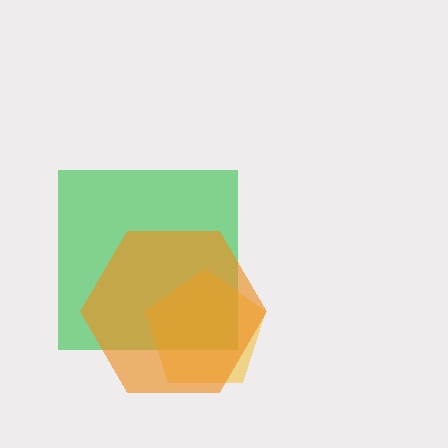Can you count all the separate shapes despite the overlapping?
Yes, there are 3 separate shapes.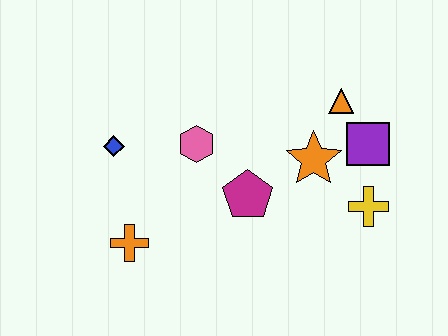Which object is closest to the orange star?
The purple square is closest to the orange star.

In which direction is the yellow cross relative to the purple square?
The yellow cross is below the purple square.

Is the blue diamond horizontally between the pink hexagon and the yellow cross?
No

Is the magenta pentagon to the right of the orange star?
No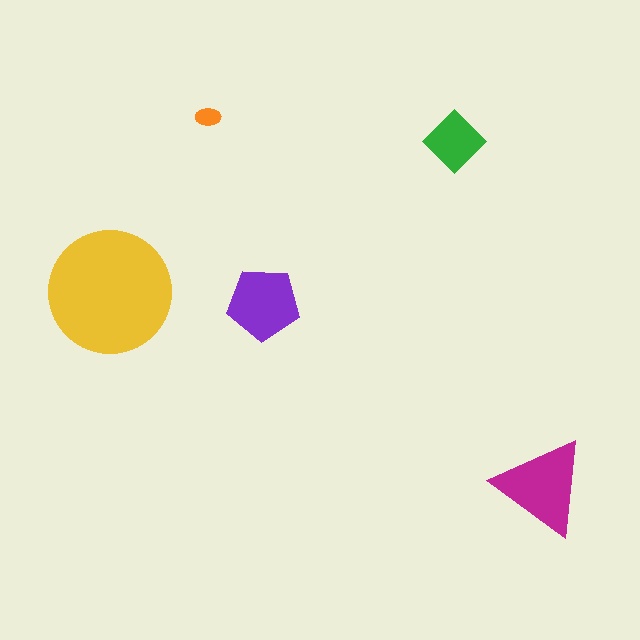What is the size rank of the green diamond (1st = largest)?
4th.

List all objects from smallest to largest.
The orange ellipse, the green diamond, the purple pentagon, the magenta triangle, the yellow circle.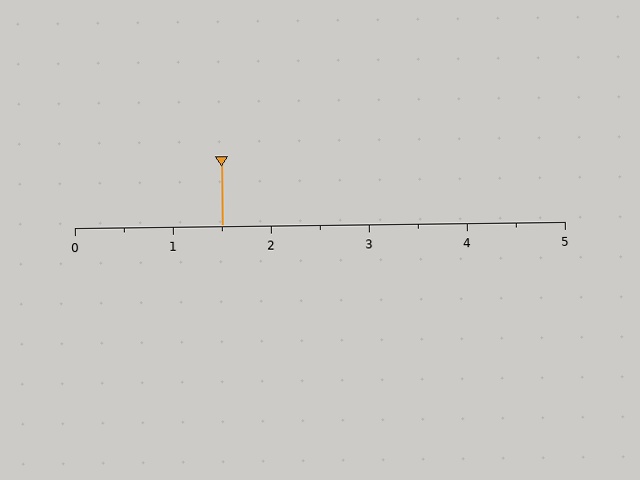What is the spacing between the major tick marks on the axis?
The major ticks are spaced 1 apart.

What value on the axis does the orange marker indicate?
The marker indicates approximately 1.5.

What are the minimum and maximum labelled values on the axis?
The axis runs from 0 to 5.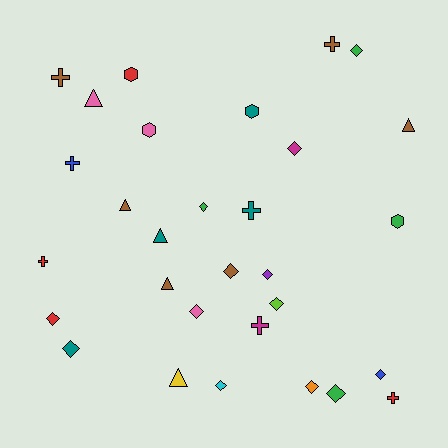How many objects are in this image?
There are 30 objects.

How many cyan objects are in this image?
There is 1 cyan object.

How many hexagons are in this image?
There are 4 hexagons.